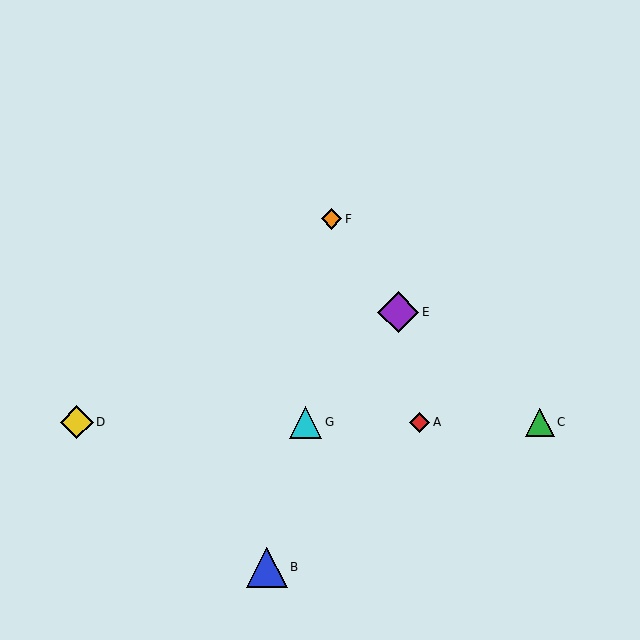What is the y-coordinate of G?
Object G is at y≈422.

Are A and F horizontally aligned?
No, A is at y≈422 and F is at y≈219.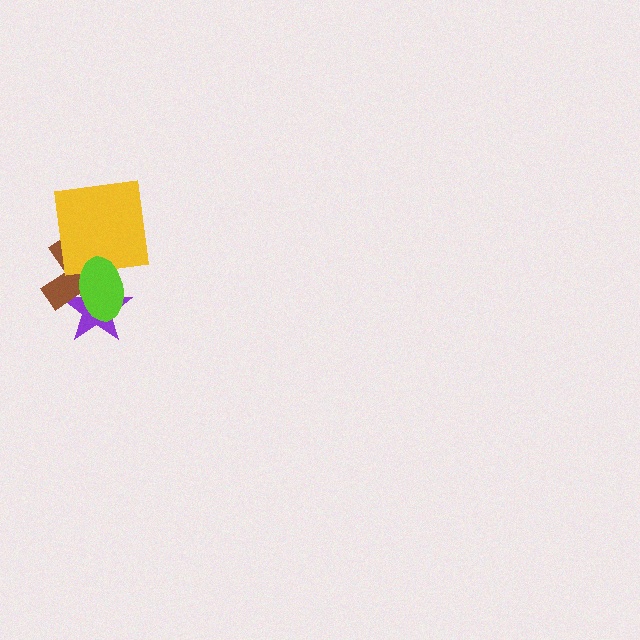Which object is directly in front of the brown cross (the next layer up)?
The yellow square is directly in front of the brown cross.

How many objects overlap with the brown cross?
3 objects overlap with the brown cross.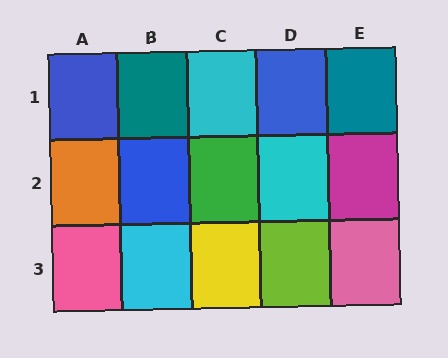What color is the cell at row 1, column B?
Teal.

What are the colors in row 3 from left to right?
Pink, cyan, yellow, lime, pink.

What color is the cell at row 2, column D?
Cyan.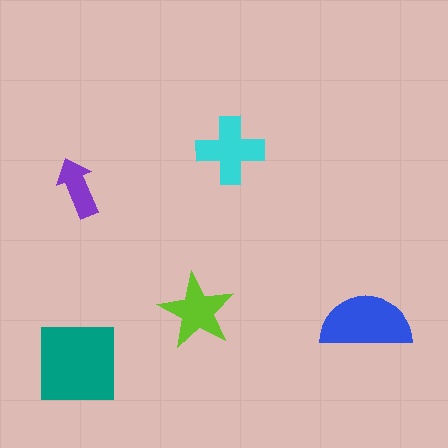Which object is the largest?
The teal square.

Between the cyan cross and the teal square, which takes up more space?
The teal square.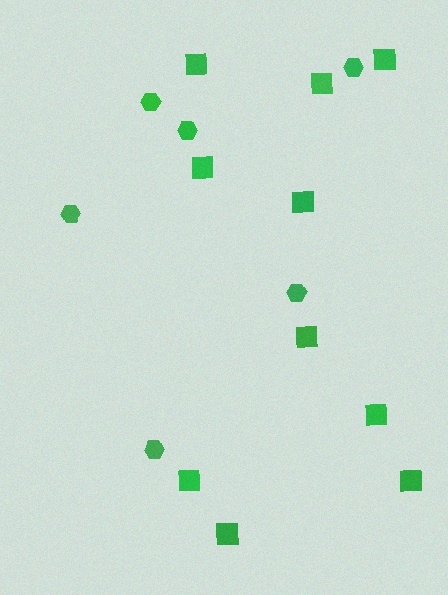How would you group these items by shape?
There are 2 groups: one group of squares (10) and one group of hexagons (6).